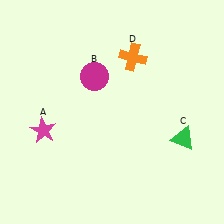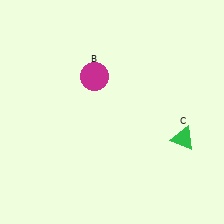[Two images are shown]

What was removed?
The orange cross (D), the magenta star (A) were removed in Image 2.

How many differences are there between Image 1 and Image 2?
There are 2 differences between the two images.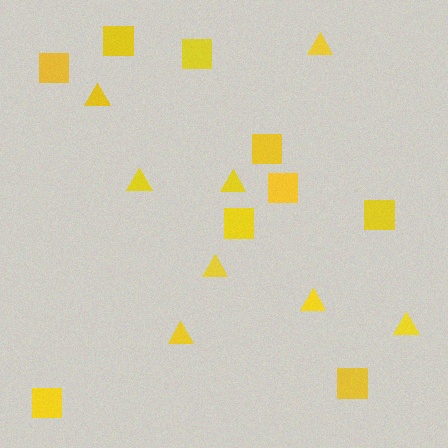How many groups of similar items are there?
There are 2 groups: one group of triangles (8) and one group of squares (9).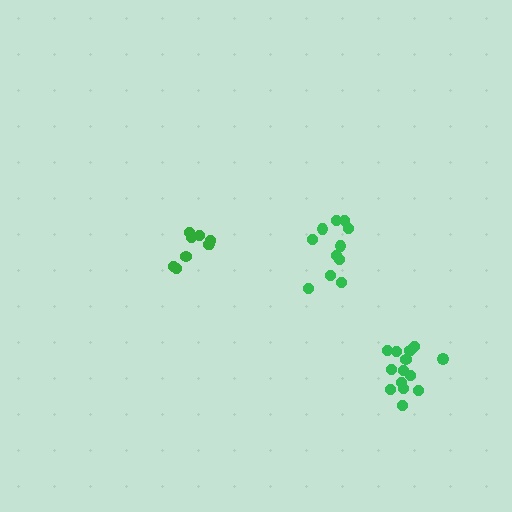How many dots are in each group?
Group 1: 9 dots, Group 2: 15 dots, Group 3: 11 dots (35 total).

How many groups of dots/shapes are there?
There are 3 groups.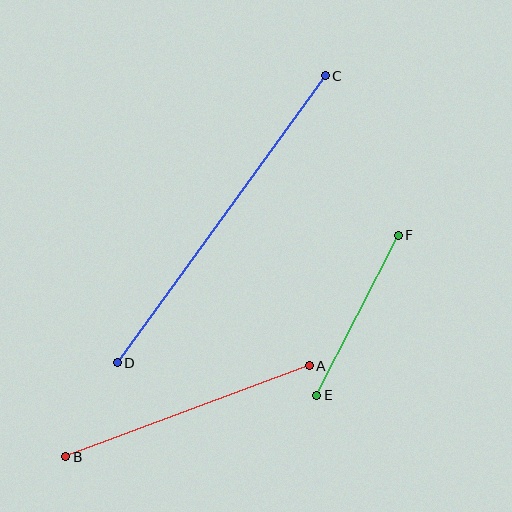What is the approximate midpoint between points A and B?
The midpoint is at approximately (187, 411) pixels.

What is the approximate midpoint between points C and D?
The midpoint is at approximately (221, 219) pixels.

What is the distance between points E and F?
The distance is approximately 180 pixels.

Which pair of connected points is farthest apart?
Points C and D are farthest apart.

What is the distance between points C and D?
The distance is approximately 354 pixels.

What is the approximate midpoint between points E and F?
The midpoint is at approximately (358, 315) pixels.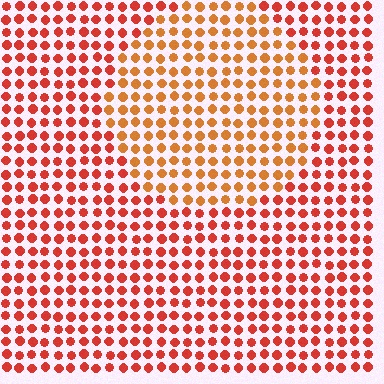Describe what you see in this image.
The image is filled with small red elements in a uniform arrangement. A circle-shaped region is visible where the elements are tinted to a slightly different hue, forming a subtle color boundary.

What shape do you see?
I see a circle.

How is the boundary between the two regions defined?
The boundary is defined purely by a slight shift in hue (about 26 degrees). Spacing, size, and orientation are identical on both sides.